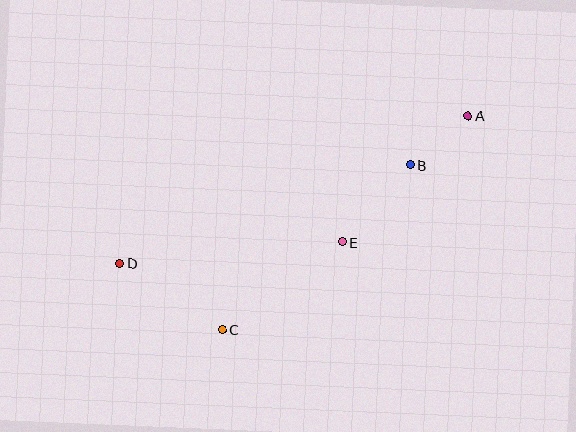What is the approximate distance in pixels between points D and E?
The distance between D and E is approximately 224 pixels.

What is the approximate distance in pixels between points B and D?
The distance between B and D is approximately 307 pixels.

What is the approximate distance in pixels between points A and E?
The distance between A and E is approximately 178 pixels.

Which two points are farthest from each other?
Points A and D are farthest from each other.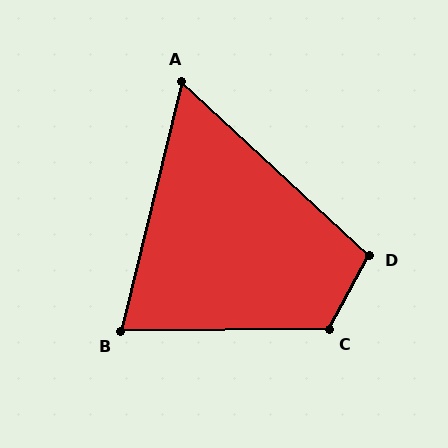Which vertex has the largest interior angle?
C, at approximately 119 degrees.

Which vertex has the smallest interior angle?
A, at approximately 61 degrees.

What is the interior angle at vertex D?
Approximately 104 degrees (obtuse).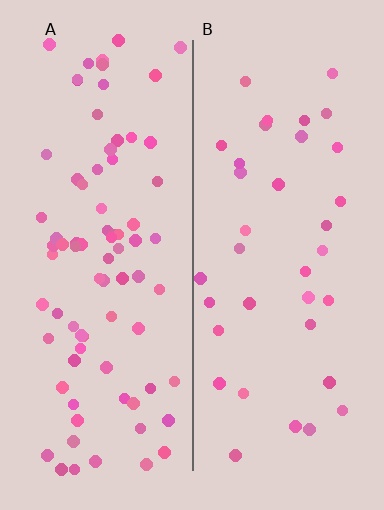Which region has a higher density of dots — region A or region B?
A (the left).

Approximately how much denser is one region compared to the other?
Approximately 2.2× — region A over region B.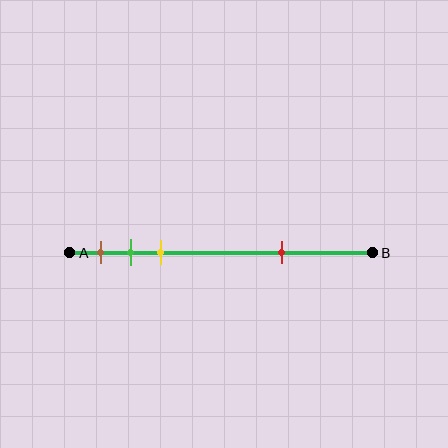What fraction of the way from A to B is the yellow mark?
The yellow mark is approximately 30% (0.3) of the way from A to B.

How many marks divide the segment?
There are 4 marks dividing the segment.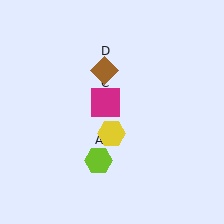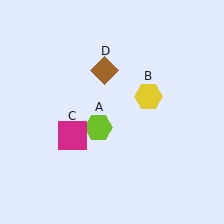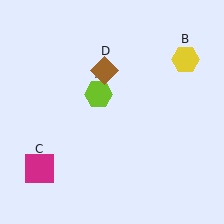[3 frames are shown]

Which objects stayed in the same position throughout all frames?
Brown diamond (object D) remained stationary.